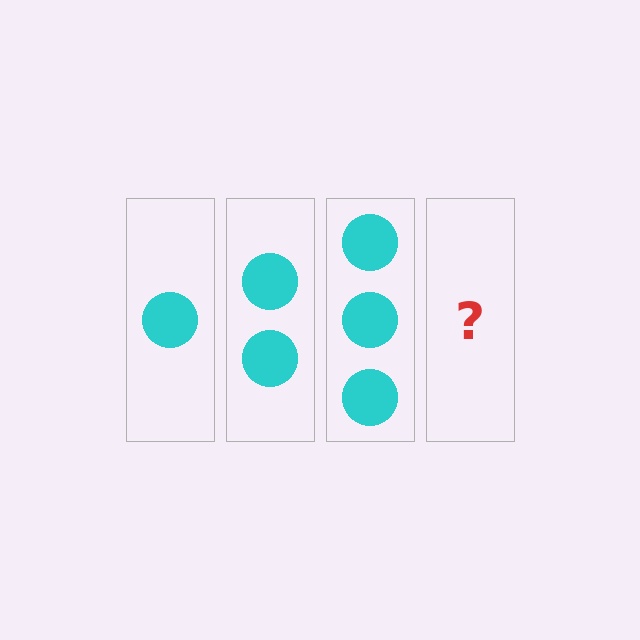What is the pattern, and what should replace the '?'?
The pattern is that each step adds one more circle. The '?' should be 4 circles.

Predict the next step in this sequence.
The next step is 4 circles.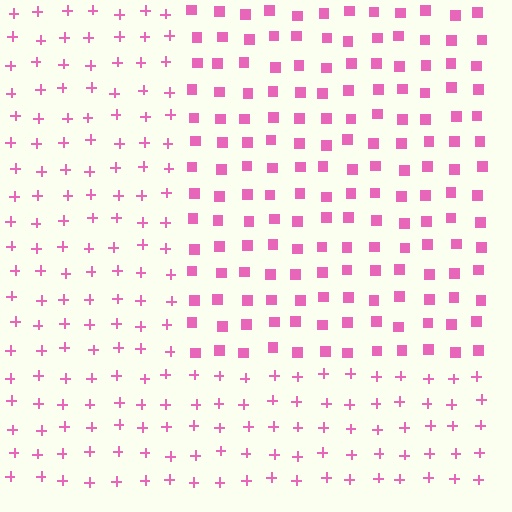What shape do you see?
I see a rectangle.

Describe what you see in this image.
The image is filled with small pink elements arranged in a uniform grid. A rectangle-shaped region contains squares, while the surrounding area contains plus signs. The boundary is defined purely by the change in element shape.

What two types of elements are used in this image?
The image uses squares inside the rectangle region and plus signs outside it.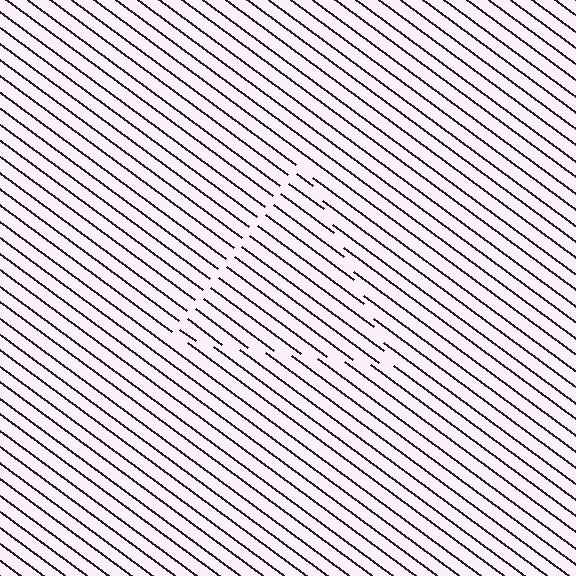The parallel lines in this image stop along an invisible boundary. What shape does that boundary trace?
An illusory triangle. The interior of the shape contains the same grating, shifted by half a period — the contour is defined by the phase discontinuity where line-ends from the inner and outer gratings abut.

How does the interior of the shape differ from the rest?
The interior of the shape contains the same grating, shifted by half a period — the contour is defined by the phase discontinuity where line-ends from the inner and outer gratings abut.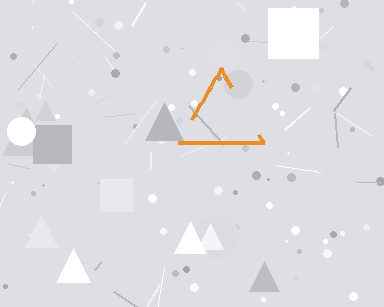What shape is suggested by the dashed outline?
The dashed outline suggests a triangle.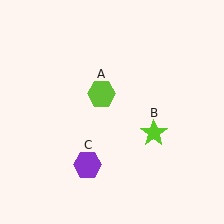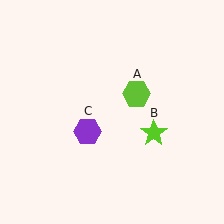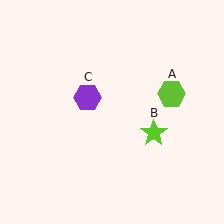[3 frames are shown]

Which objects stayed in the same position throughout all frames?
Lime star (object B) remained stationary.